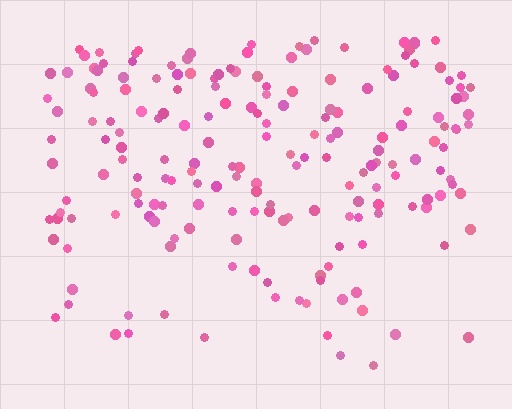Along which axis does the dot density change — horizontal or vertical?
Vertical.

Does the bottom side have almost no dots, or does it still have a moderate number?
Still a moderate number, just noticeably fewer than the top.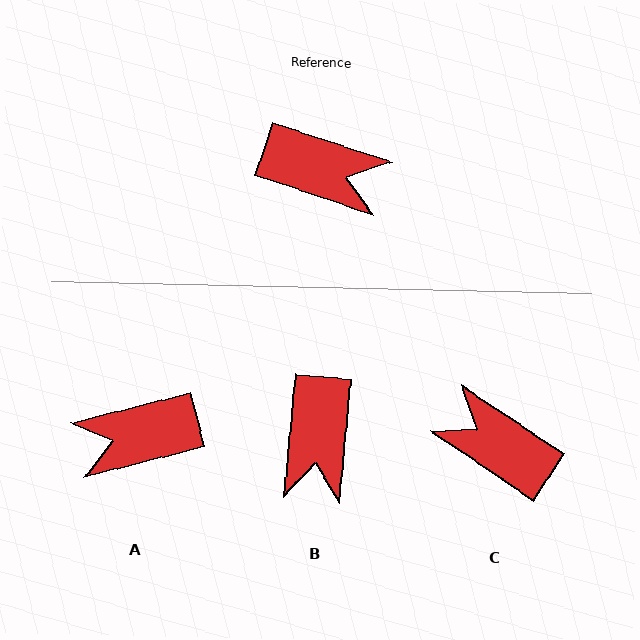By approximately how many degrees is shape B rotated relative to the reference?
Approximately 77 degrees clockwise.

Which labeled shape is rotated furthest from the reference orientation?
C, about 165 degrees away.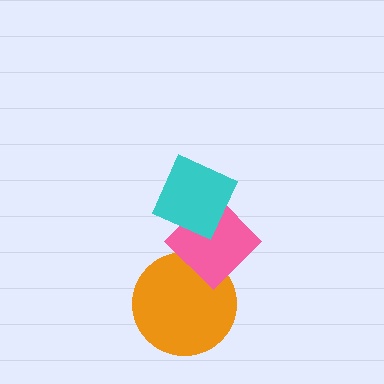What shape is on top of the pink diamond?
The cyan diamond is on top of the pink diamond.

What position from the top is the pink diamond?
The pink diamond is 2nd from the top.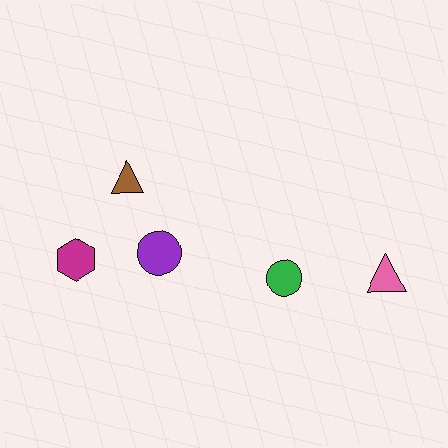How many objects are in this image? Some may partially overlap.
There are 5 objects.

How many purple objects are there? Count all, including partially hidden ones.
There is 1 purple object.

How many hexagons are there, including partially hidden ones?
There is 1 hexagon.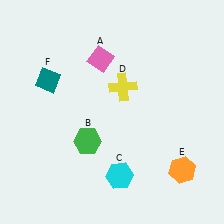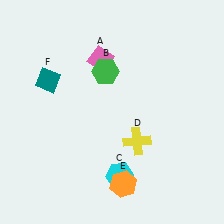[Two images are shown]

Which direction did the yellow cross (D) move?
The yellow cross (D) moved down.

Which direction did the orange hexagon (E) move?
The orange hexagon (E) moved left.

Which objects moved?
The objects that moved are: the green hexagon (B), the yellow cross (D), the orange hexagon (E).